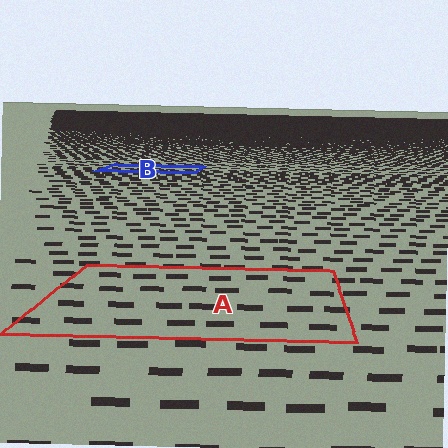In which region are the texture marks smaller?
The texture marks are smaller in region B, because it is farther away.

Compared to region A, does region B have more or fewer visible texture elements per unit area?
Region B has more texture elements per unit area — they are packed more densely because it is farther away.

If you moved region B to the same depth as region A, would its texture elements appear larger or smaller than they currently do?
They would appear larger. At a closer depth, the same texture elements are projected at a bigger on-screen size.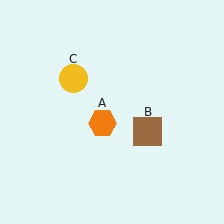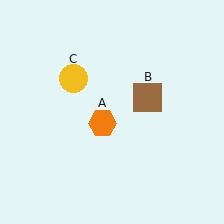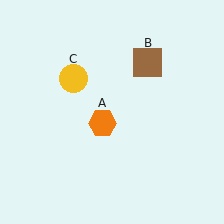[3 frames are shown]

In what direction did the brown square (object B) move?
The brown square (object B) moved up.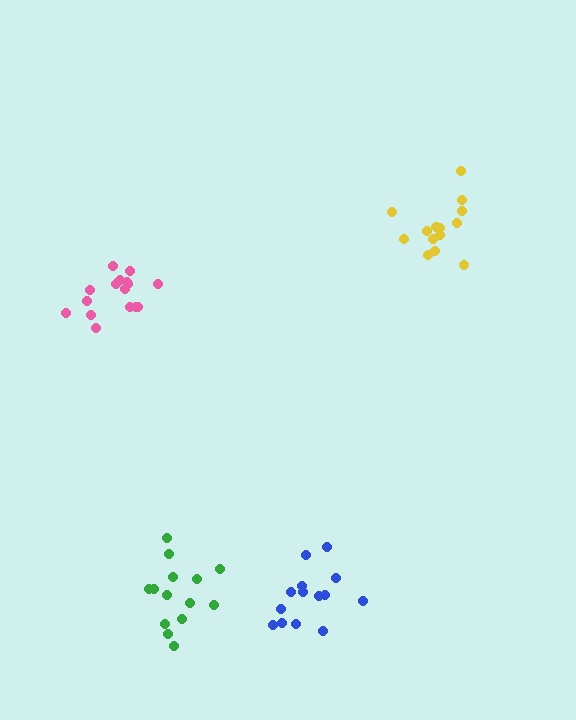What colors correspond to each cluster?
The clusters are colored: green, pink, yellow, blue.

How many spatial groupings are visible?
There are 4 spatial groupings.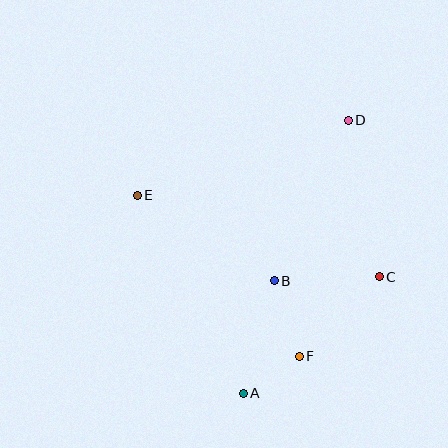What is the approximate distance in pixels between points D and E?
The distance between D and E is approximately 224 pixels.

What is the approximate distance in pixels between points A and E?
The distance between A and E is approximately 225 pixels.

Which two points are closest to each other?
Points A and F are closest to each other.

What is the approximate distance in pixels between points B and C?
The distance between B and C is approximately 105 pixels.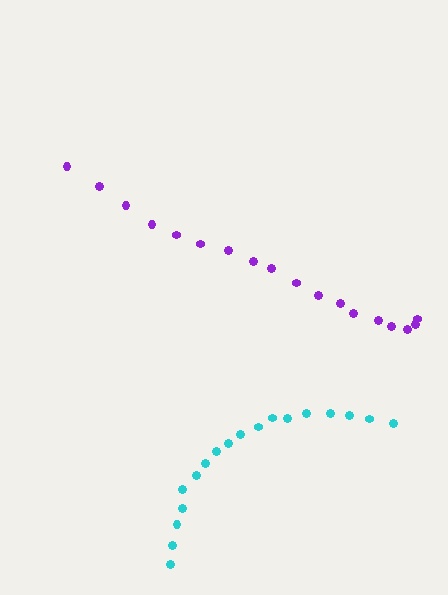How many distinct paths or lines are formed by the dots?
There are 2 distinct paths.